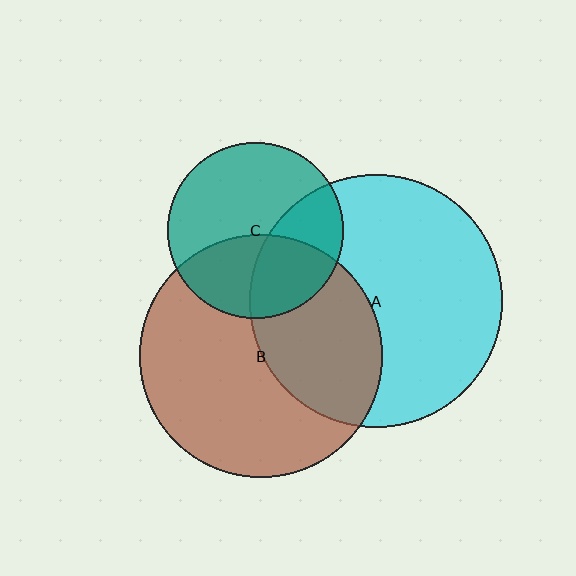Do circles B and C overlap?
Yes.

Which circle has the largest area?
Circle A (cyan).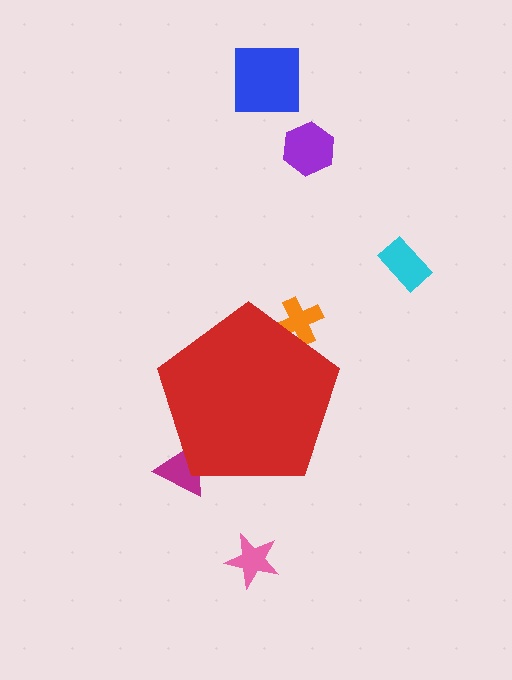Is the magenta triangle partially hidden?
Yes, the magenta triangle is partially hidden behind the red pentagon.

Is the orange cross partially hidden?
Yes, the orange cross is partially hidden behind the red pentagon.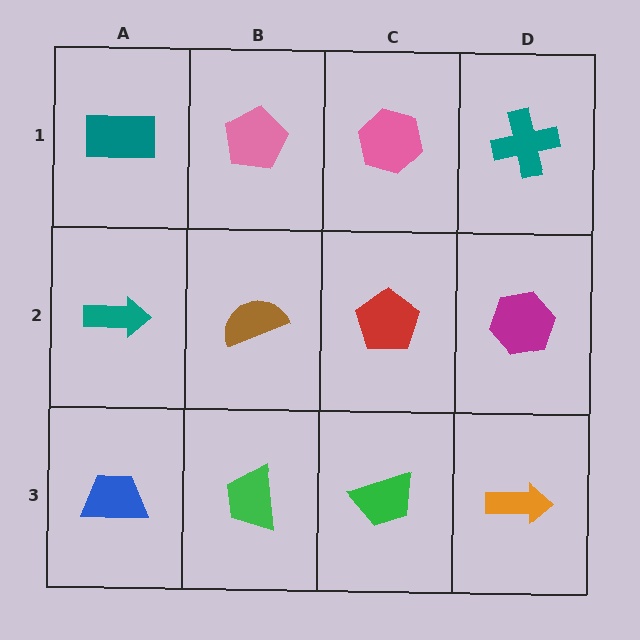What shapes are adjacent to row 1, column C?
A red pentagon (row 2, column C), a pink pentagon (row 1, column B), a teal cross (row 1, column D).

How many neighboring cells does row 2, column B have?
4.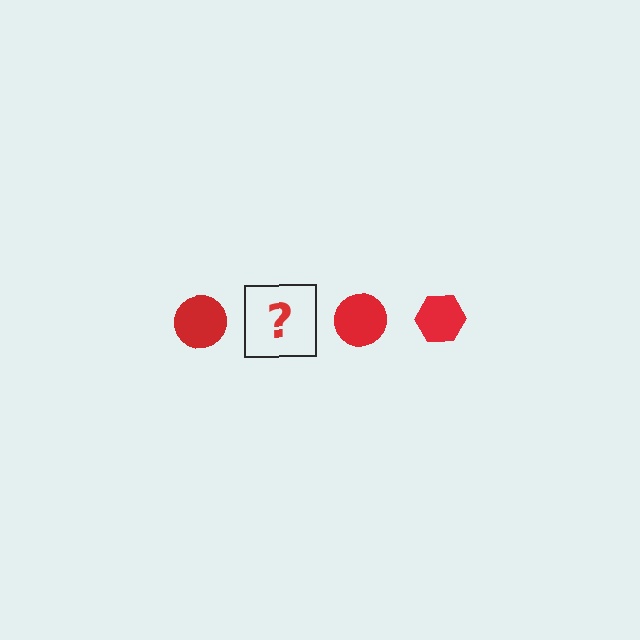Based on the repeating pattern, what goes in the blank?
The blank should be a red hexagon.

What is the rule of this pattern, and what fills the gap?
The rule is that the pattern cycles through circle, hexagon shapes in red. The gap should be filled with a red hexagon.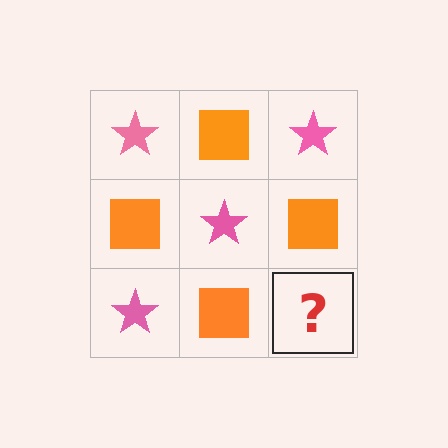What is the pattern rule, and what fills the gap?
The rule is that it alternates pink star and orange square in a checkerboard pattern. The gap should be filled with a pink star.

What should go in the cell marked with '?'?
The missing cell should contain a pink star.